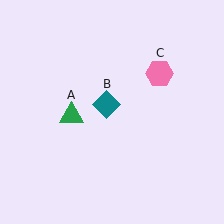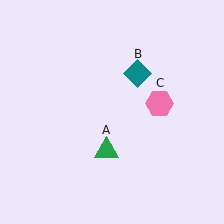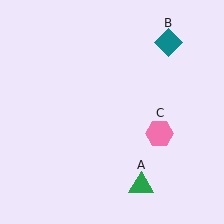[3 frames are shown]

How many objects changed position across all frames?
3 objects changed position: green triangle (object A), teal diamond (object B), pink hexagon (object C).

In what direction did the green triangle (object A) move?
The green triangle (object A) moved down and to the right.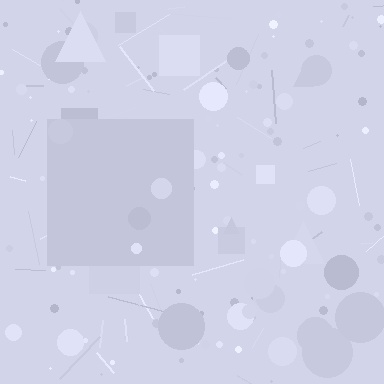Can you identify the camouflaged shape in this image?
The camouflaged shape is a square.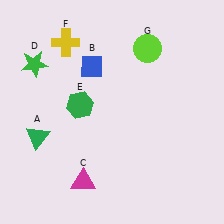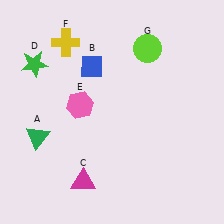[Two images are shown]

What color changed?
The hexagon (E) changed from green in Image 1 to pink in Image 2.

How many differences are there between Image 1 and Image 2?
There is 1 difference between the two images.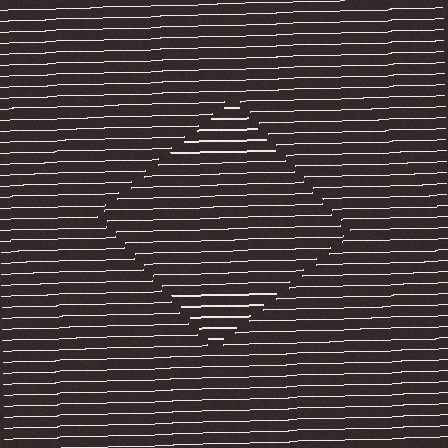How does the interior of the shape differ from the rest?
The interior of the shape contains the same grating, shifted by half a period — the contour is defined by the phase discontinuity where line-ends from the inner and outer gratings abut.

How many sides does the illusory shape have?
4 sides — the line-ends trace a square.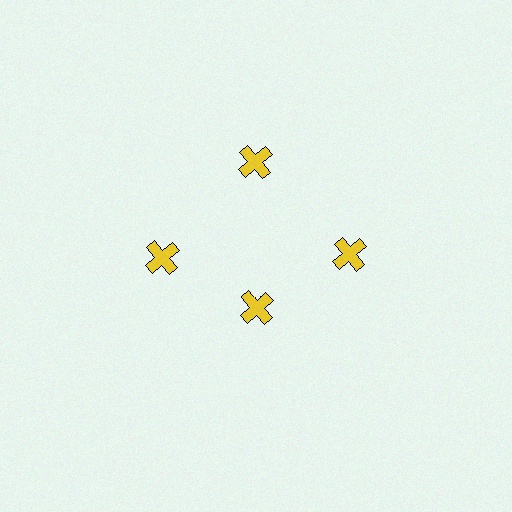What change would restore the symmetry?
The symmetry would be restored by moving it outward, back onto the ring so that all 4 crosses sit at equal angles and equal distance from the center.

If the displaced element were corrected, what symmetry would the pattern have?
It would have 4-fold rotational symmetry — the pattern would map onto itself every 90 degrees.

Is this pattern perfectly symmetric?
No. The 4 yellow crosses are arranged in a ring, but one element near the 6 o'clock position is pulled inward toward the center, breaking the 4-fold rotational symmetry.